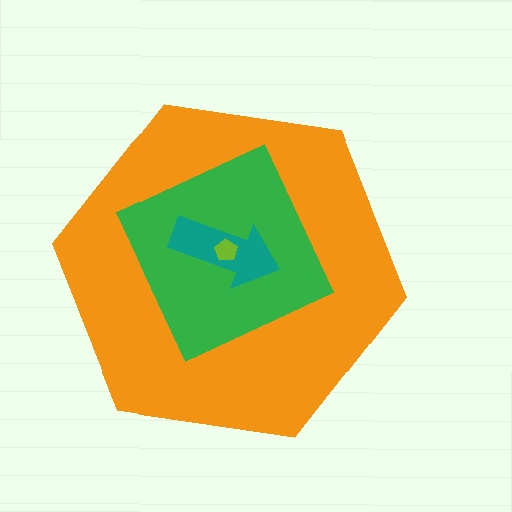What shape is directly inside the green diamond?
The teal arrow.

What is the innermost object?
The lime pentagon.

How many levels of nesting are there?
4.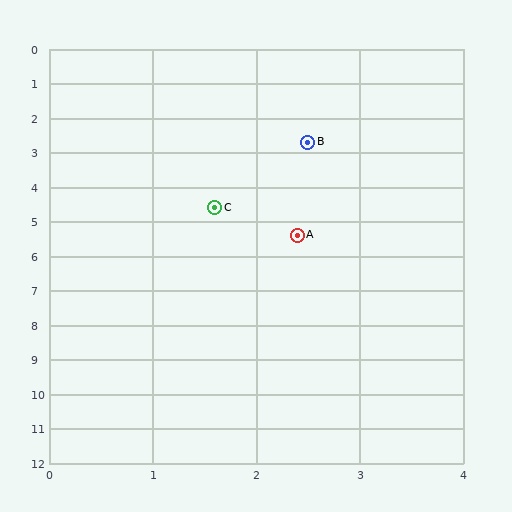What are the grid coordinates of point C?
Point C is at approximately (1.6, 4.6).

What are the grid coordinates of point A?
Point A is at approximately (2.4, 5.4).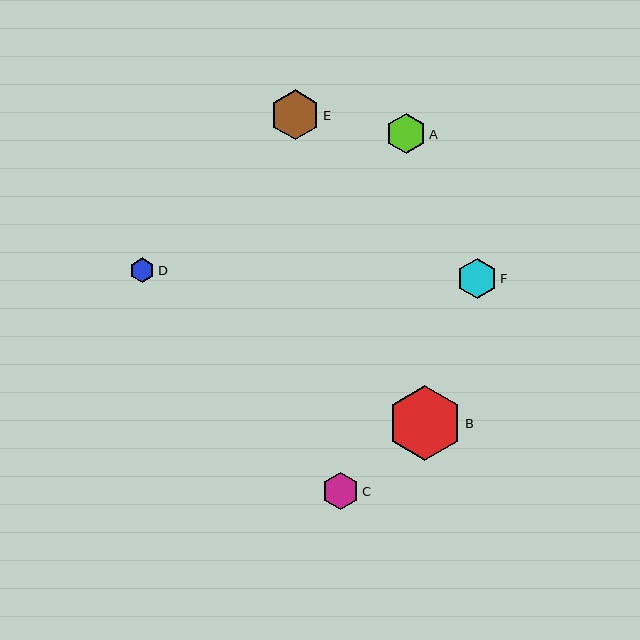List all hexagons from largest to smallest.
From largest to smallest: B, E, A, F, C, D.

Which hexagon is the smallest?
Hexagon D is the smallest with a size of approximately 25 pixels.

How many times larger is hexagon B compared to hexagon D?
Hexagon B is approximately 3.0 times the size of hexagon D.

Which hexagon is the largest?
Hexagon B is the largest with a size of approximately 75 pixels.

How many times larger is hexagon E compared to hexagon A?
Hexagon E is approximately 1.3 times the size of hexagon A.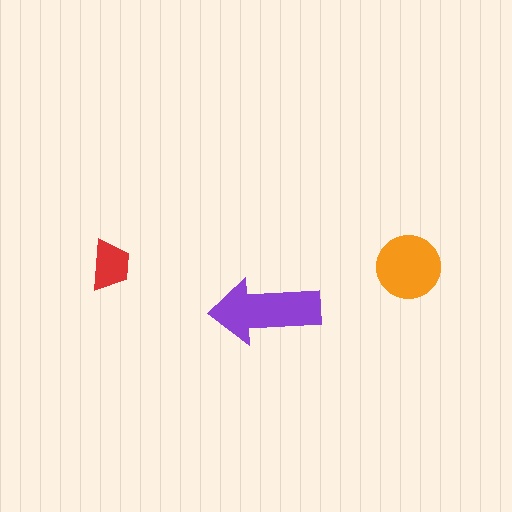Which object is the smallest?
The red trapezoid.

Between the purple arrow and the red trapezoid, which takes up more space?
The purple arrow.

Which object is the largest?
The purple arrow.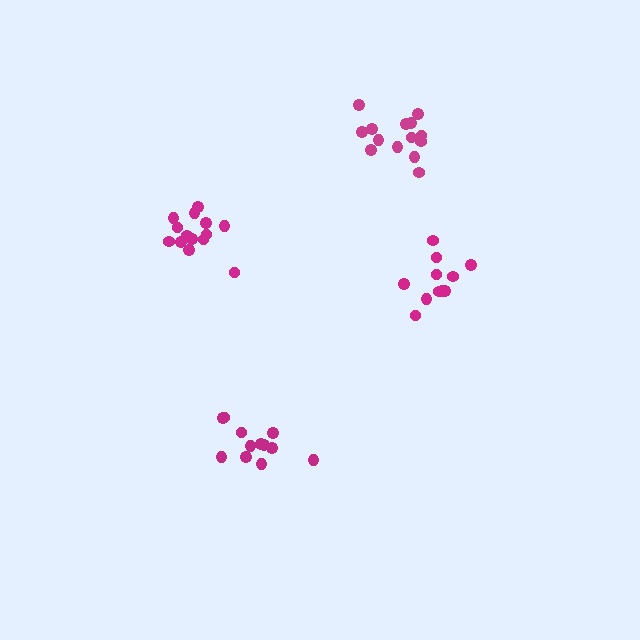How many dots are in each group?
Group 1: 14 dots, Group 2: 11 dots, Group 3: 12 dots, Group 4: 14 dots (51 total).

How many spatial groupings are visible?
There are 4 spatial groupings.